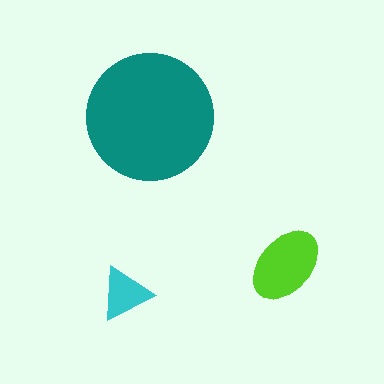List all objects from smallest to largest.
The cyan triangle, the lime ellipse, the teal circle.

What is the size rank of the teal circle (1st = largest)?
1st.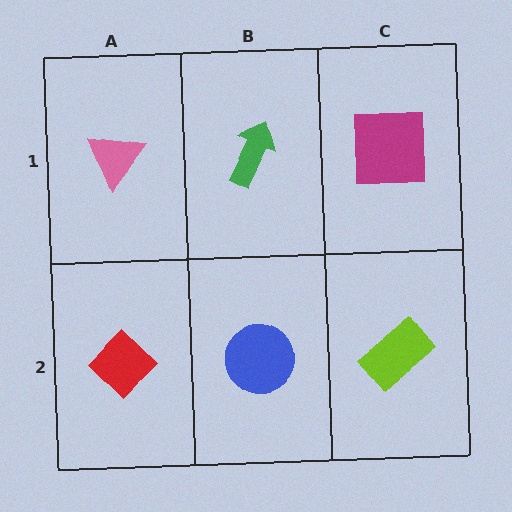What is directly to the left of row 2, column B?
A red diamond.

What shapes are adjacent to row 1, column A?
A red diamond (row 2, column A), a green arrow (row 1, column B).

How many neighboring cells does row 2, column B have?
3.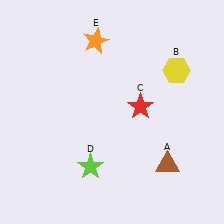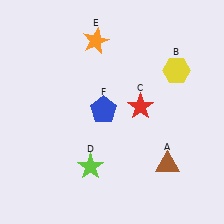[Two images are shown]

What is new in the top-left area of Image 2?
A blue pentagon (F) was added in the top-left area of Image 2.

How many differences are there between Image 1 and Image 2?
There is 1 difference between the two images.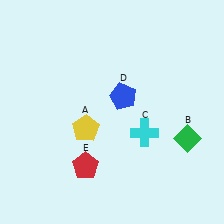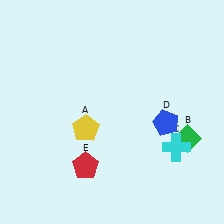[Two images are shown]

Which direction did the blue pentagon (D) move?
The blue pentagon (D) moved right.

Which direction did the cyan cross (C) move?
The cyan cross (C) moved right.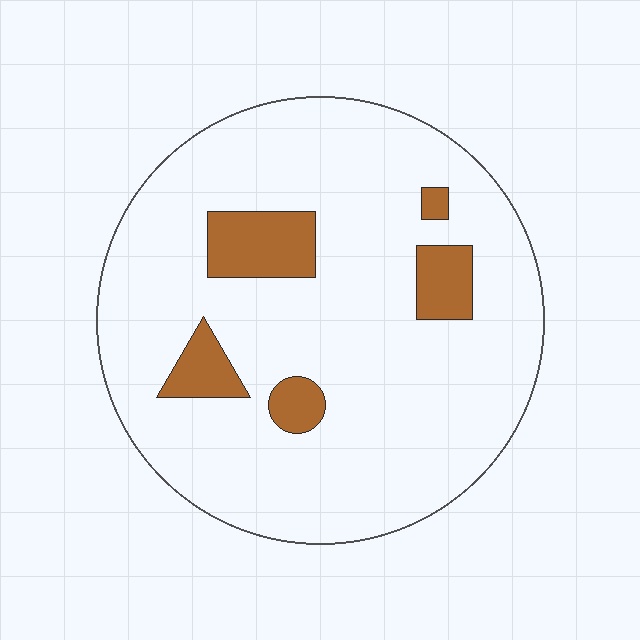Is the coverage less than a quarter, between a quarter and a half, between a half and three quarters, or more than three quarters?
Less than a quarter.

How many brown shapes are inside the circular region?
5.